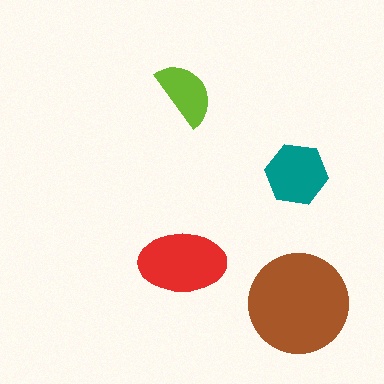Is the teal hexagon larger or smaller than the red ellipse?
Smaller.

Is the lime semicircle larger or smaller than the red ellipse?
Smaller.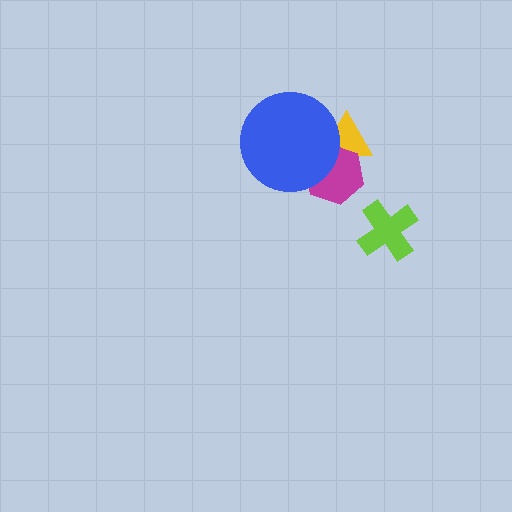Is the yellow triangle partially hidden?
Yes, it is partially covered by another shape.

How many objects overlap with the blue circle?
2 objects overlap with the blue circle.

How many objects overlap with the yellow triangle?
2 objects overlap with the yellow triangle.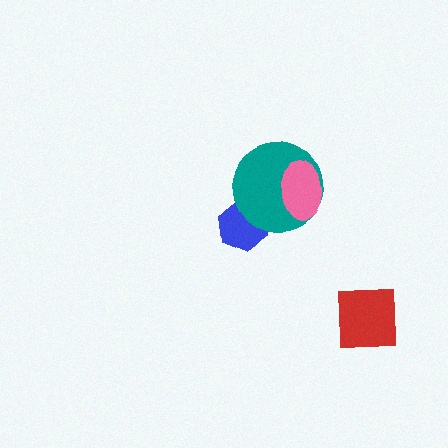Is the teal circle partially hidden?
Yes, it is partially covered by another shape.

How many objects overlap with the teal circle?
2 objects overlap with the teal circle.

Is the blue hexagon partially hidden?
Yes, it is partially covered by another shape.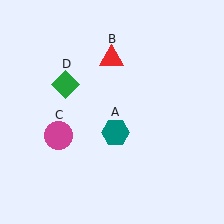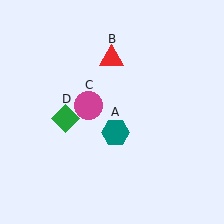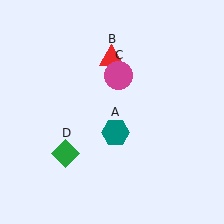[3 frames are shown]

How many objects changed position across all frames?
2 objects changed position: magenta circle (object C), green diamond (object D).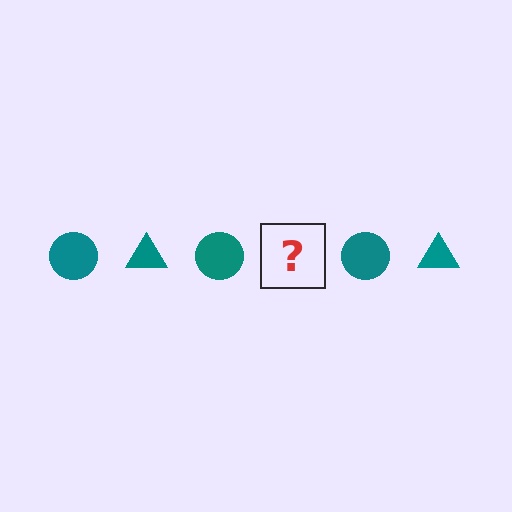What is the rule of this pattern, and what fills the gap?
The rule is that the pattern cycles through circle, triangle shapes in teal. The gap should be filled with a teal triangle.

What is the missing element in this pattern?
The missing element is a teal triangle.